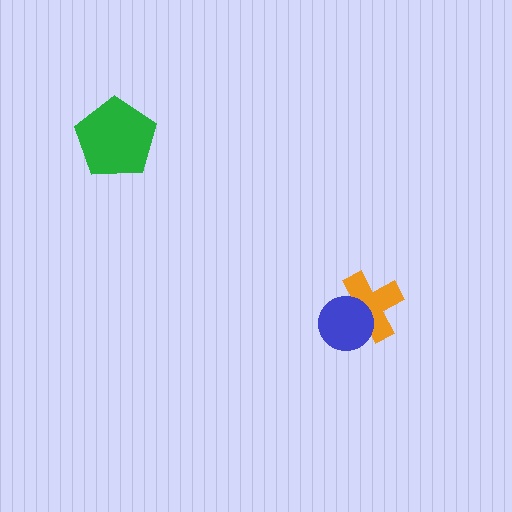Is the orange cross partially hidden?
Yes, it is partially covered by another shape.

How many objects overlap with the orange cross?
1 object overlaps with the orange cross.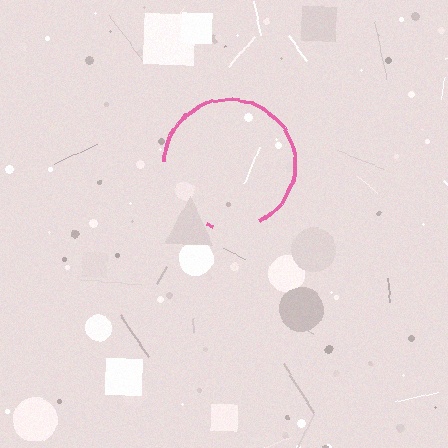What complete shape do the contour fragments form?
The contour fragments form a circle.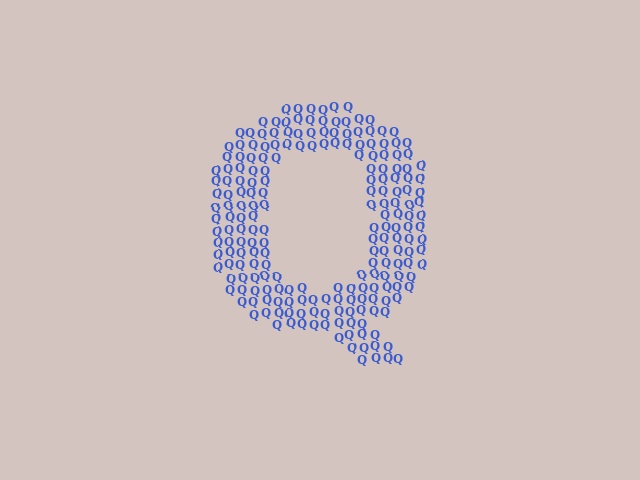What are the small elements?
The small elements are letter Q's.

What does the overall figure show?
The overall figure shows the letter Q.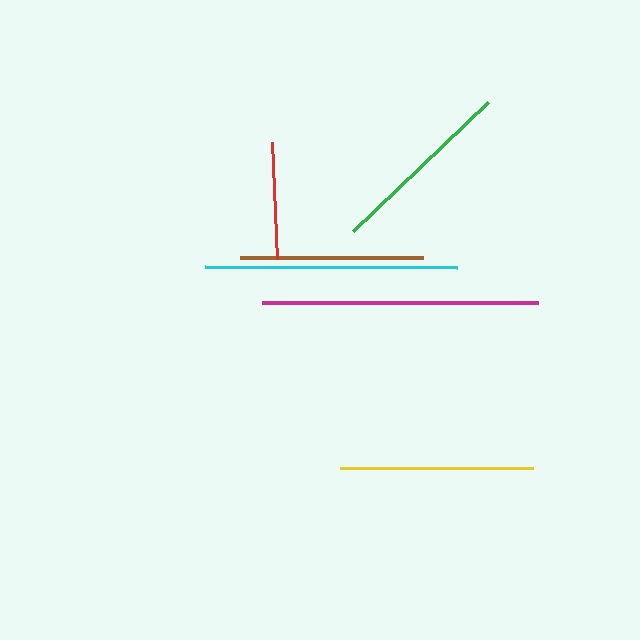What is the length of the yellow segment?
The yellow segment is approximately 194 pixels long.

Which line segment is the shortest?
The red line is the shortest at approximately 117 pixels.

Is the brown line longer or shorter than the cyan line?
The cyan line is longer than the brown line.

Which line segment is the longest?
The magenta line is the longest at approximately 275 pixels.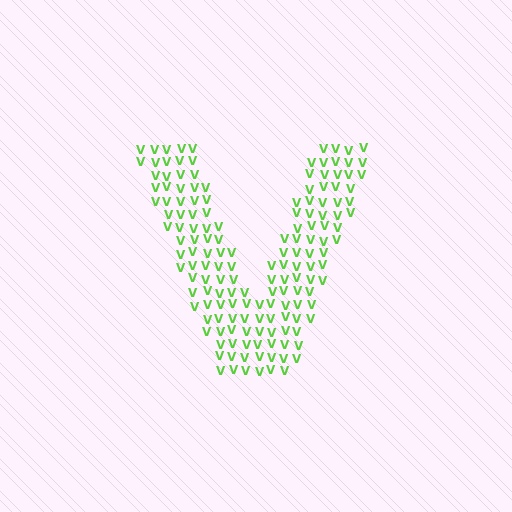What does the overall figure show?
The overall figure shows the letter V.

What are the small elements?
The small elements are letter V's.